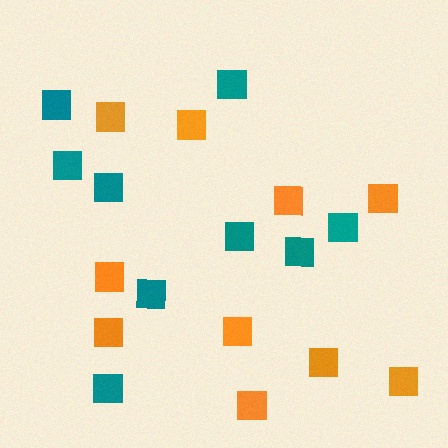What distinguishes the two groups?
There are 2 groups: one group of teal squares (9) and one group of orange squares (10).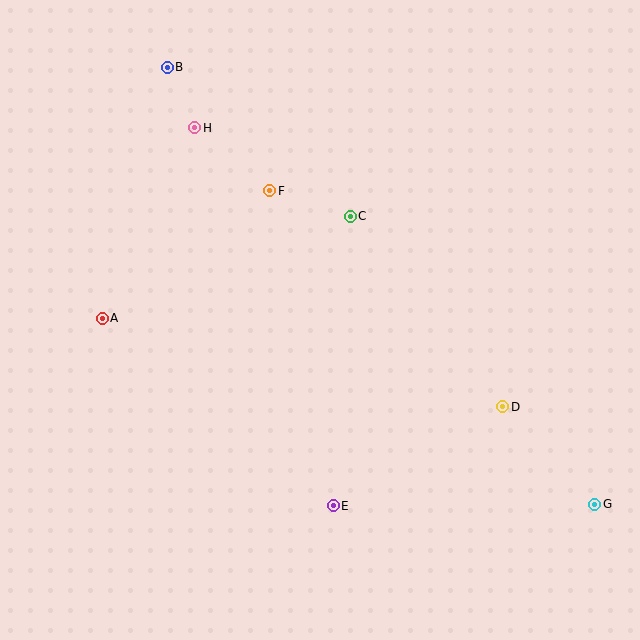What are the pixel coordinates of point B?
Point B is at (167, 67).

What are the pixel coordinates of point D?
Point D is at (503, 407).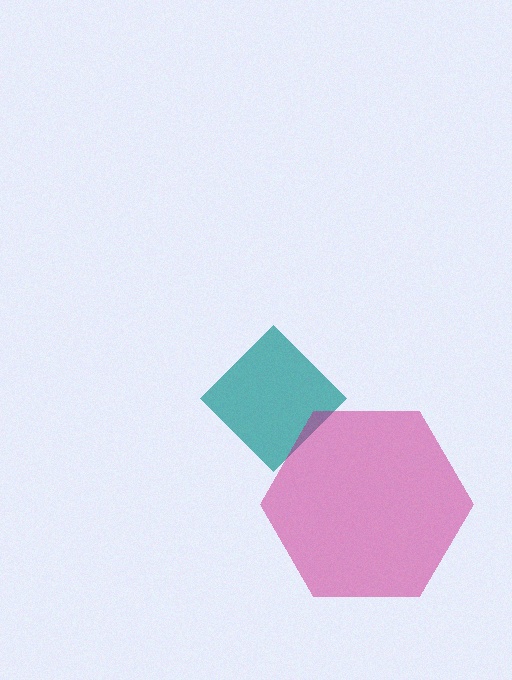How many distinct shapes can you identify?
There are 2 distinct shapes: a teal diamond, a magenta hexagon.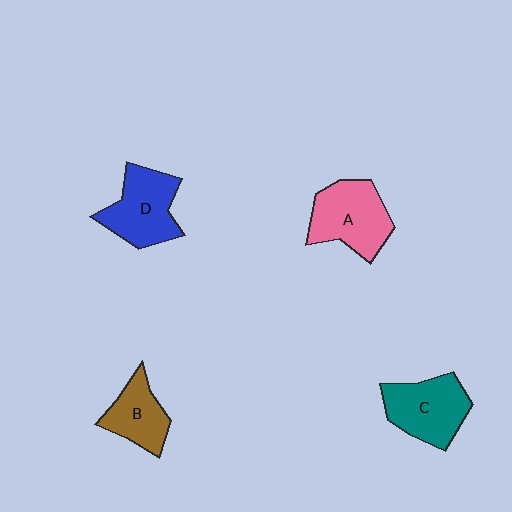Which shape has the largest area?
Shape A (pink).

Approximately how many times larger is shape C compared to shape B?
Approximately 1.4 times.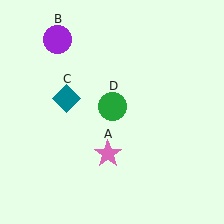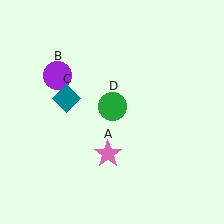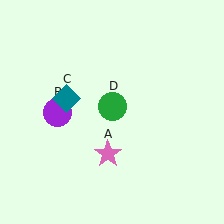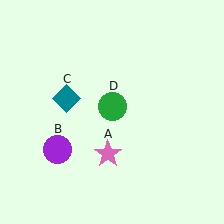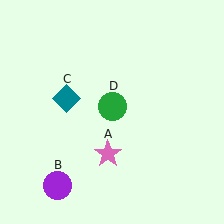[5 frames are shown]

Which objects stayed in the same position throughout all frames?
Pink star (object A) and teal diamond (object C) and green circle (object D) remained stationary.